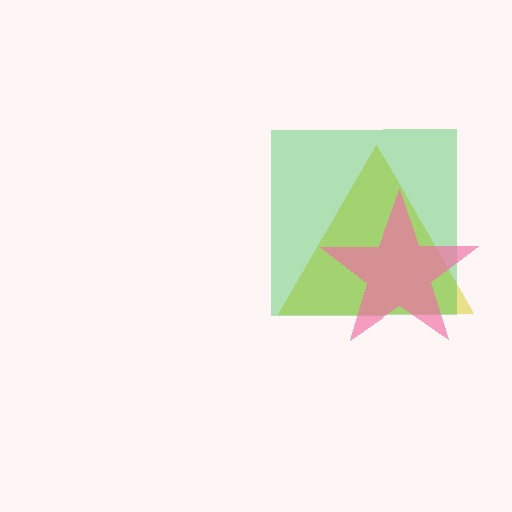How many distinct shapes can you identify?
There are 3 distinct shapes: a yellow triangle, a green square, a pink star.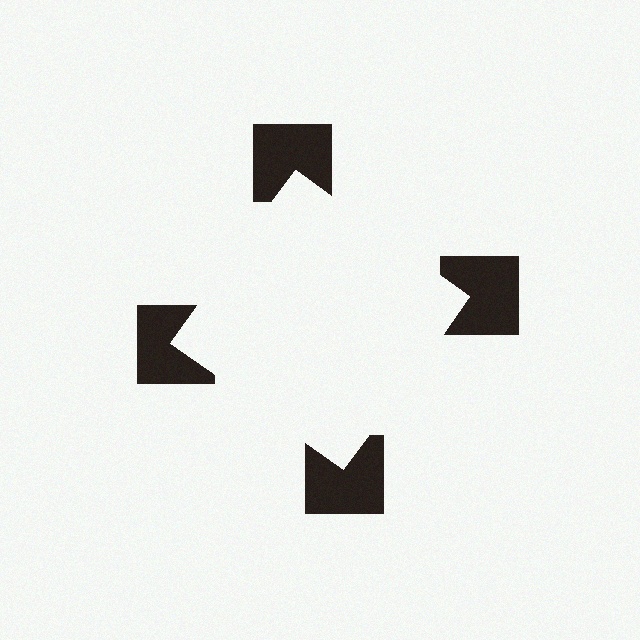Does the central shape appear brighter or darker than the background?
It typically appears slightly brighter than the background, even though no actual brightness change is drawn.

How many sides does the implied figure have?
4 sides.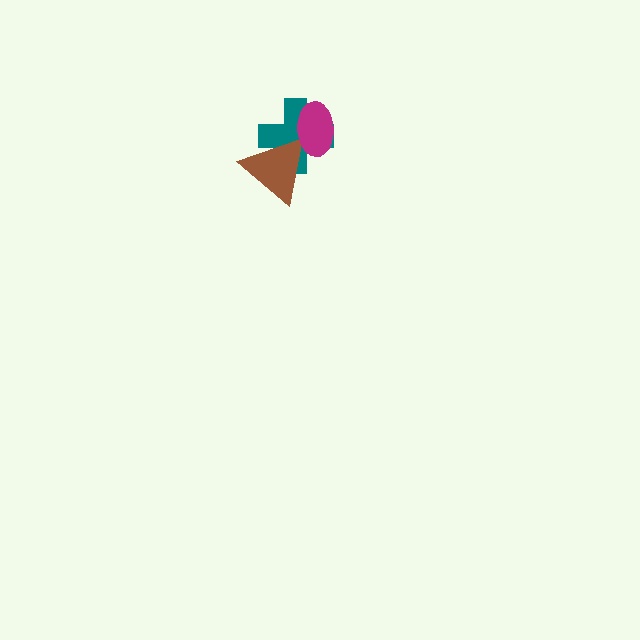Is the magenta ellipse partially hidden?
No, no other shape covers it.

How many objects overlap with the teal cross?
2 objects overlap with the teal cross.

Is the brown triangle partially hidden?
Yes, it is partially covered by another shape.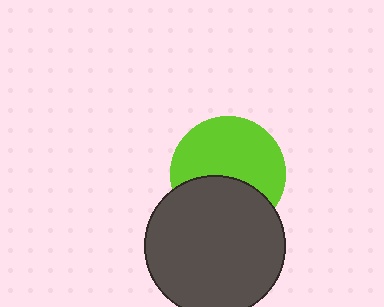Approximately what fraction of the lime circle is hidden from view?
Roughly 39% of the lime circle is hidden behind the dark gray circle.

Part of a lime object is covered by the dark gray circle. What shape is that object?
It is a circle.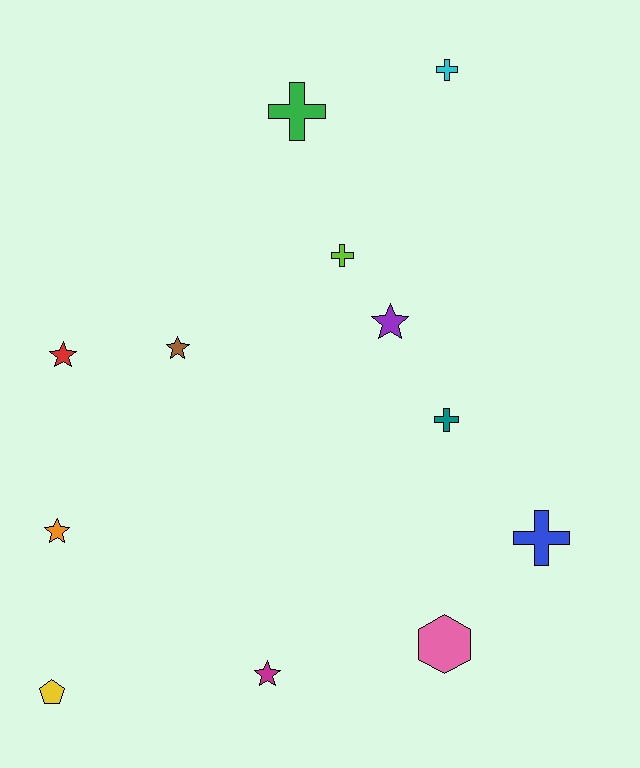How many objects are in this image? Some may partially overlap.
There are 12 objects.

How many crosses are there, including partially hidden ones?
There are 5 crosses.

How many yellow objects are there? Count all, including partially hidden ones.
There is 1 yellow object.